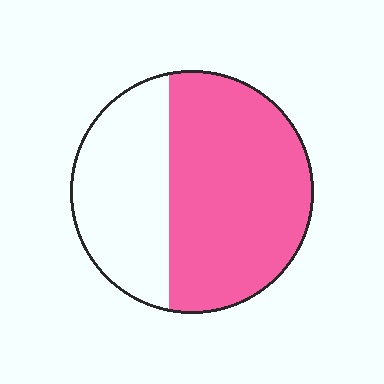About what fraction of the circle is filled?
About five eighths (5/8).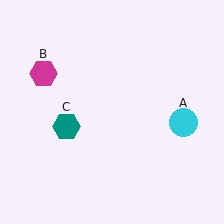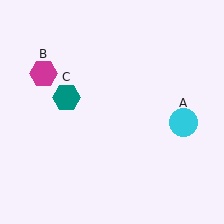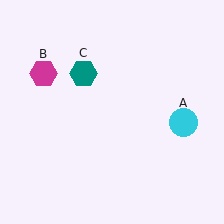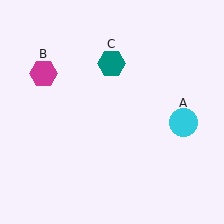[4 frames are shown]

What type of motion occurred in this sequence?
The teal hexagon (object C) rotated clockwise around the center of the scene.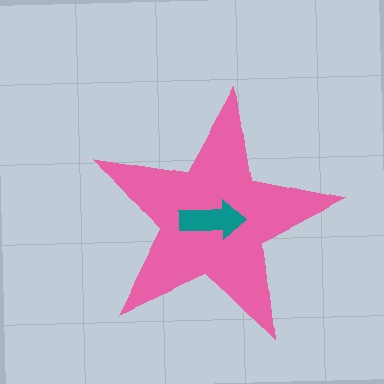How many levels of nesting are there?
2.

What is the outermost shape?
The pink star.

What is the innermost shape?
The teal arrow.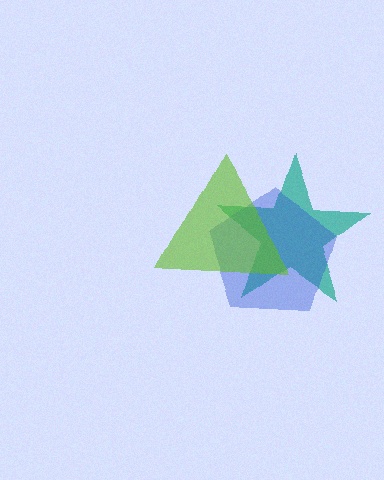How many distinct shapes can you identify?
There are 3 distinct shapes: a teal star, a blue pentagon, a lime triangle.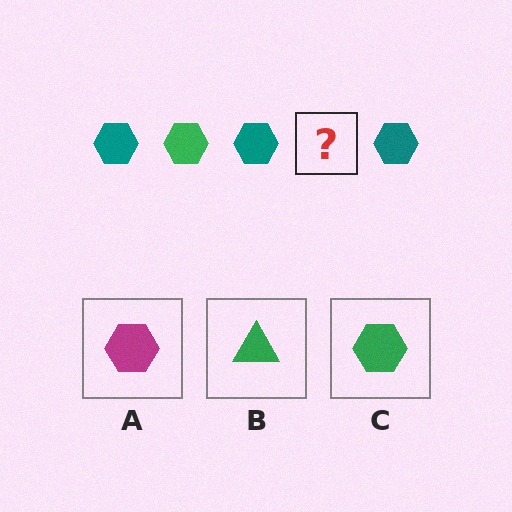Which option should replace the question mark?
Option C.